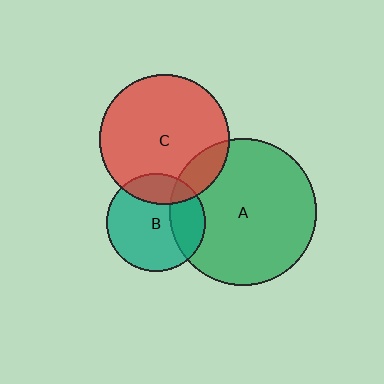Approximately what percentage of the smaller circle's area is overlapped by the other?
Approximately 25%.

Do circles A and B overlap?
Yes.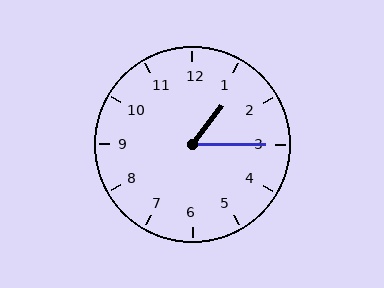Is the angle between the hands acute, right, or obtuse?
It is acute.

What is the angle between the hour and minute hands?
Approximately 52 degrees.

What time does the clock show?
1:15.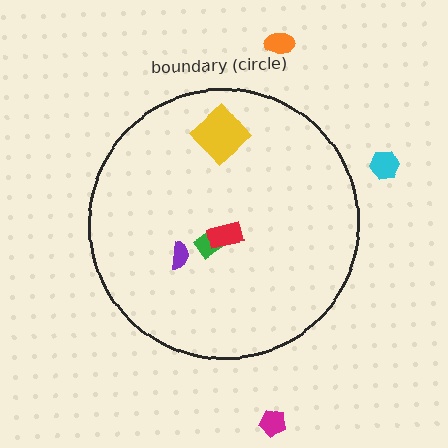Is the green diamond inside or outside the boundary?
Inside.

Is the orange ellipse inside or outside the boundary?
Outside.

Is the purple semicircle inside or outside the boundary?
Inside.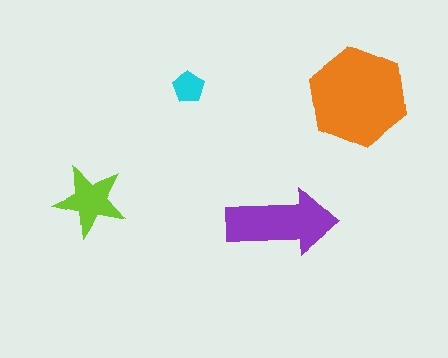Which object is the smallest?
The cyan pentagon.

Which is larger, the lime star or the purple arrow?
The purple arrow.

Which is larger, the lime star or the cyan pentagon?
The lime star.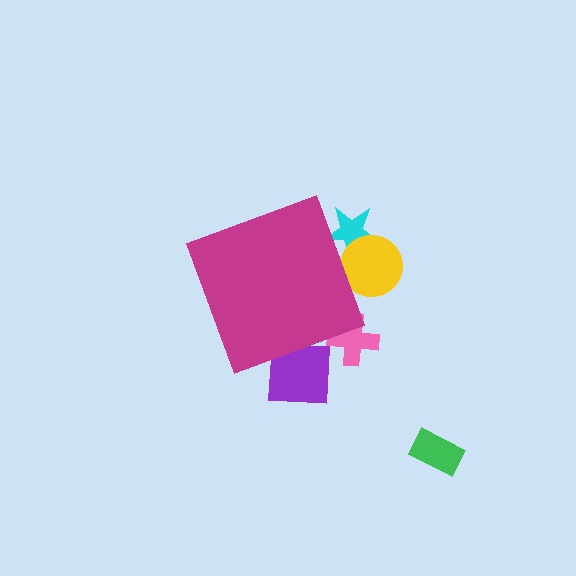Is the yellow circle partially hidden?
Yes, the yellow circle is partially hidden behind the magenta diamond.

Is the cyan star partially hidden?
Yes, the cyan star is partially hidden behind the magenta diamond.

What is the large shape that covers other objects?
A magenta diamond.